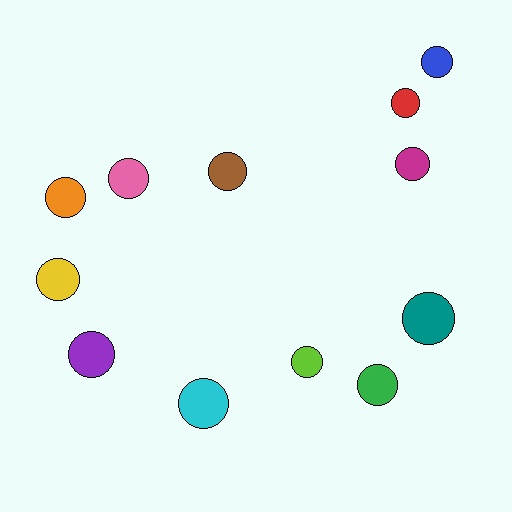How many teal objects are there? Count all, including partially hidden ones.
There is 1 teal object.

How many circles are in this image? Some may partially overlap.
There are 12 circles.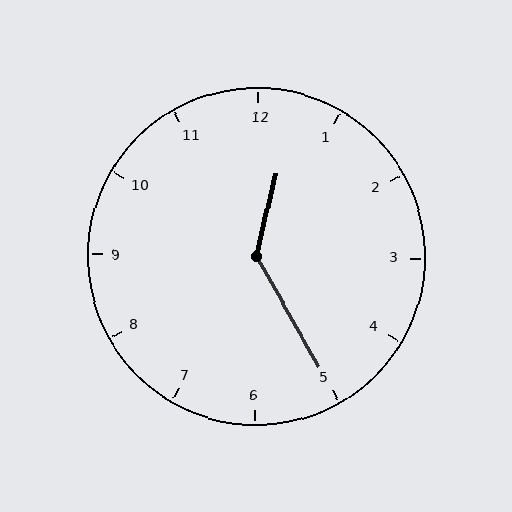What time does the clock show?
12:25.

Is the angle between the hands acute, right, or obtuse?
It is obtuse.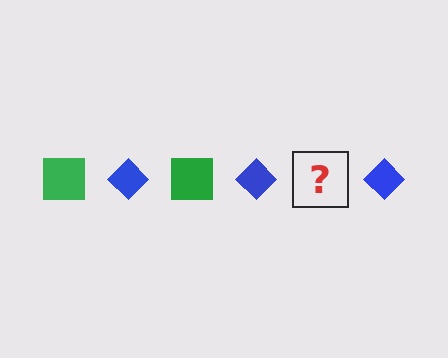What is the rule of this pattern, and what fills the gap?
The rule is that the pattern alternates between green square and blue diamond. The gap should be filled with a green square.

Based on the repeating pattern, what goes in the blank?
The blank should be a green square.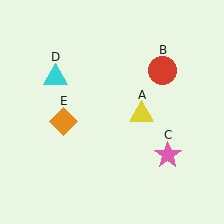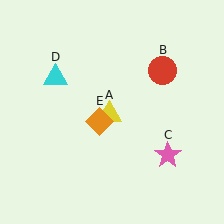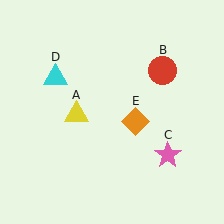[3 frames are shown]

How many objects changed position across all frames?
2 objects changed position: yellow triangle (object A), orange diamond (object E).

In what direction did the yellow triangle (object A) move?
The yellow triangle (object A) moved left.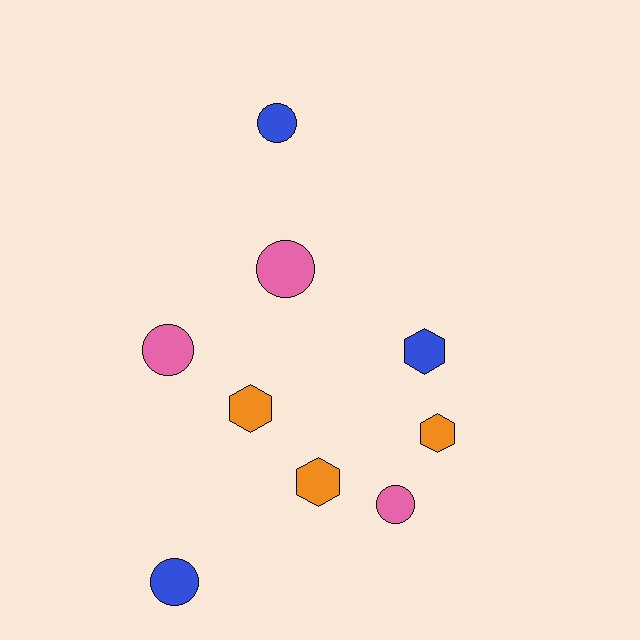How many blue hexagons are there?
There is 1 blue hexagon.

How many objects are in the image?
There are 9 objects.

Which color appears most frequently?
Pink, with 3 objects.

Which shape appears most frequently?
Circle, with 5 objects.